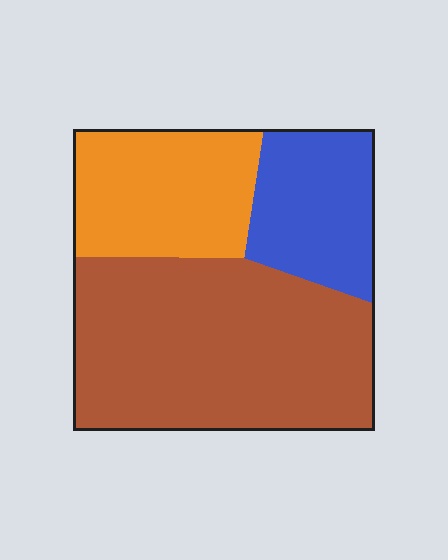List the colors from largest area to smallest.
From largest to smallest: brown, orange, blue.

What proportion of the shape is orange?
Orange takes up about one quarter (1/4) of the shape.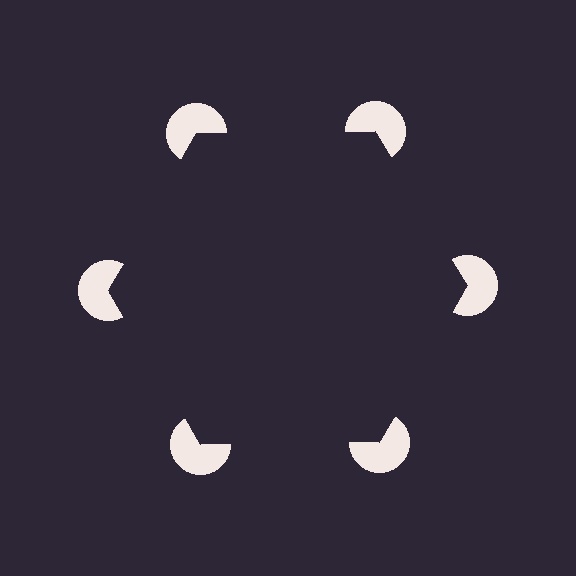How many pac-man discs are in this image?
There are 6 — one at each vertex of the illusory hexagon.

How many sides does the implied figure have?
6 sides.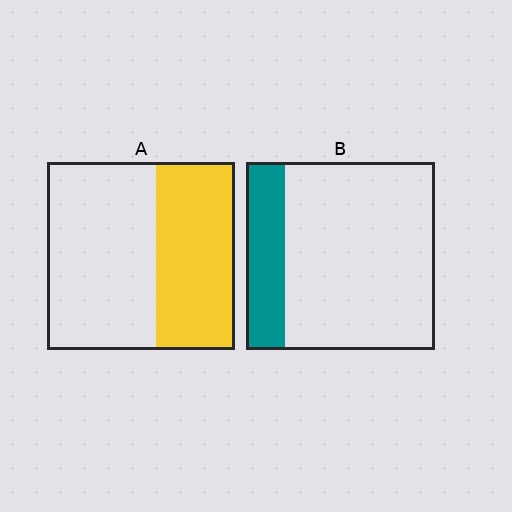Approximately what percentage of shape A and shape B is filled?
A is approximately 40% and B is approximately 20%.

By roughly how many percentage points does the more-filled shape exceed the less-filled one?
By roughly 20 percentage points (A over B).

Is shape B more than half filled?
No.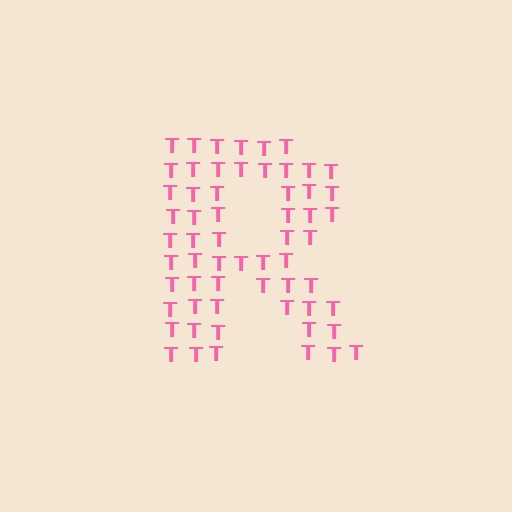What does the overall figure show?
The overall figure shows the letter R.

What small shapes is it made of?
It is made of small letter T's.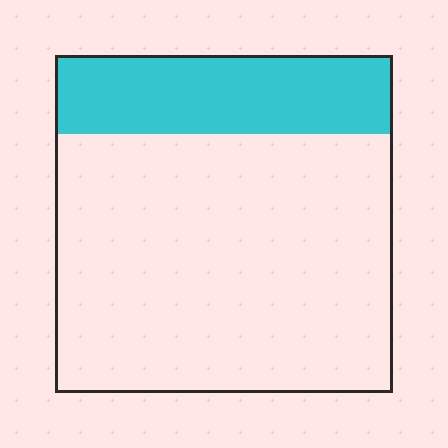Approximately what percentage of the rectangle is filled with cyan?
Approximately 25%.